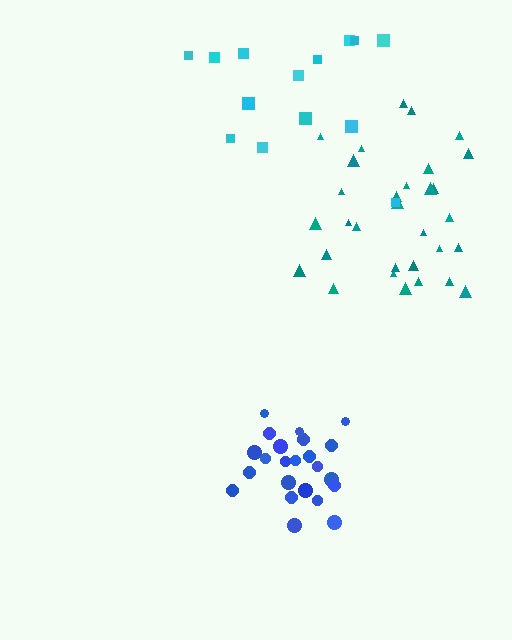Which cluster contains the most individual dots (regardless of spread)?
Teal (31).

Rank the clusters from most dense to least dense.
blue, teal, cyan.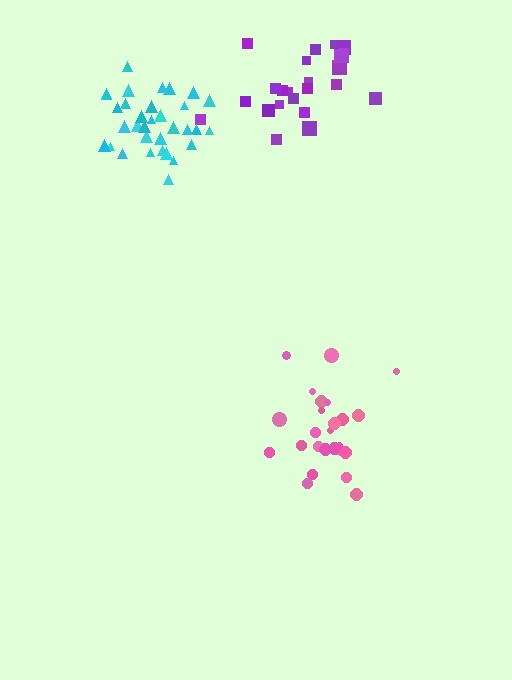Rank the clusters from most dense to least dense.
cyan, purple, pink.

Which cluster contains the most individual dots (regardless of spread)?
Cyan (34).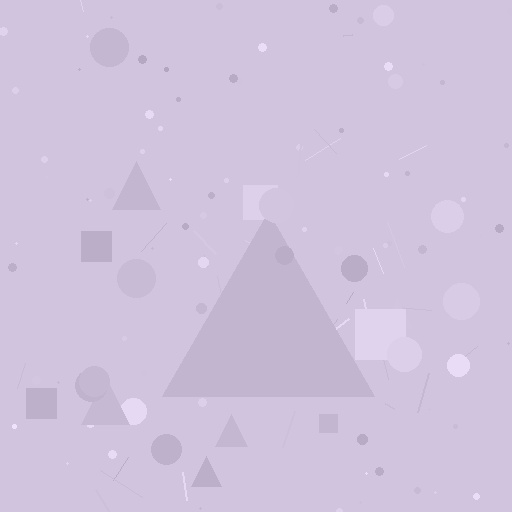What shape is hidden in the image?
A triangle is hidden in the image.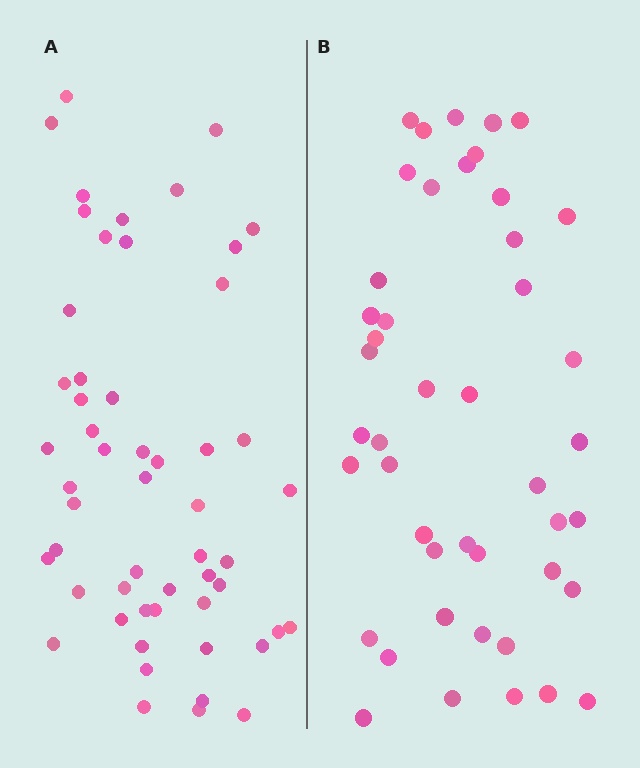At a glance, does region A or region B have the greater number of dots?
Region A (the left region) has more dots.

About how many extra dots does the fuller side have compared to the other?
Region A has roughly 8 or so more dots than region B.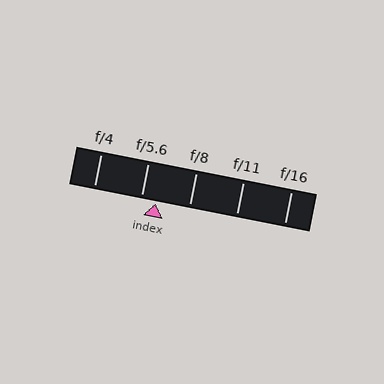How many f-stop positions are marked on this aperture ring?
There are 5 f-stop positions marked.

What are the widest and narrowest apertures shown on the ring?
The widest aperture shown is f/4 and the narrowest is f/16.